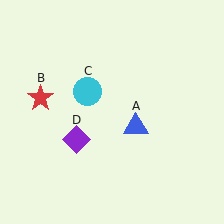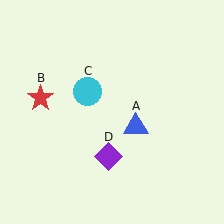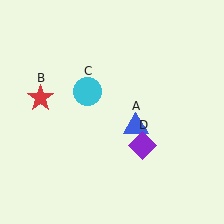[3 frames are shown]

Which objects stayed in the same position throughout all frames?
Blue triangle (object A) and red star (object B) and cyan circle (object C) remained stationary.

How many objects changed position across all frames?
1 object changed position: purple diamond (object D).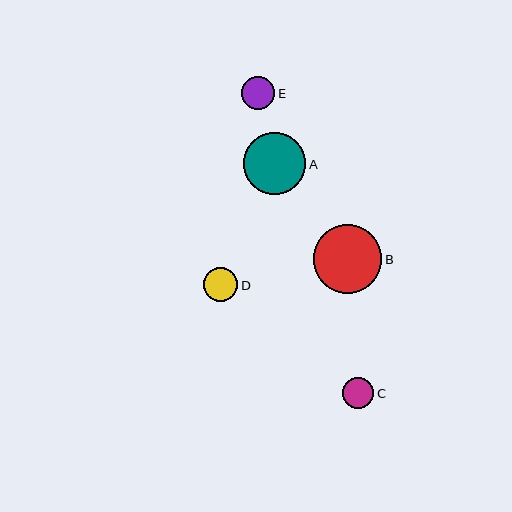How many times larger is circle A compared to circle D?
Circle A is approximately 1.8 times the size of circle D.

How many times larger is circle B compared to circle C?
Circle B is approximately 2.2 times the size of circle C.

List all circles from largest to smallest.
From largest to smallest: B, A, D, E, C.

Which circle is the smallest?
Circle C is the smallest with a size of approximately 31 pixels.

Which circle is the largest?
Circle B is the largest with a size of approximately 68 pixels.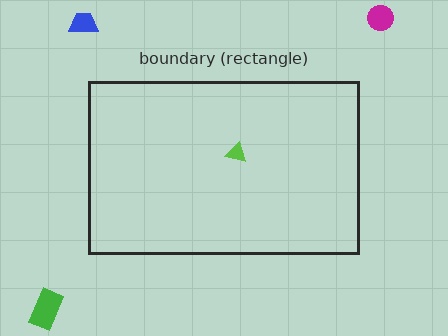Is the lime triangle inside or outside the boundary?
Inside.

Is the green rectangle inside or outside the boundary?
Outside.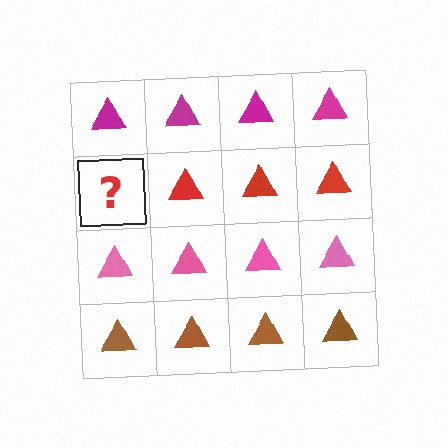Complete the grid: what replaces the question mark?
The question mark should be replaced with a red triangle.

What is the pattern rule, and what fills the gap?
The rule is that each row has a consistent color. The gap should be filled with a red triangle.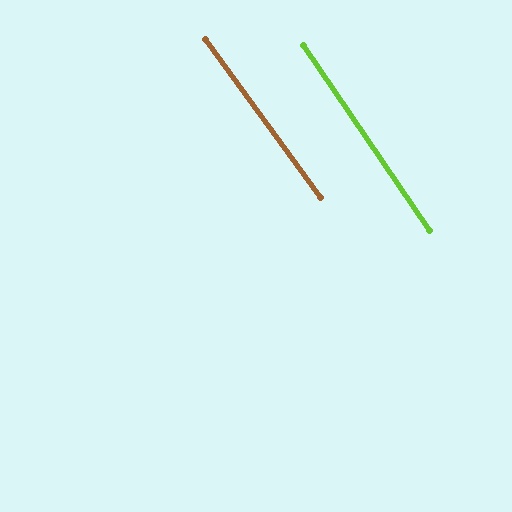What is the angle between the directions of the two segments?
Approximately 2 degrees.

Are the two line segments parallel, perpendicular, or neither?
Parallel — their directions differ by only 1.8°.